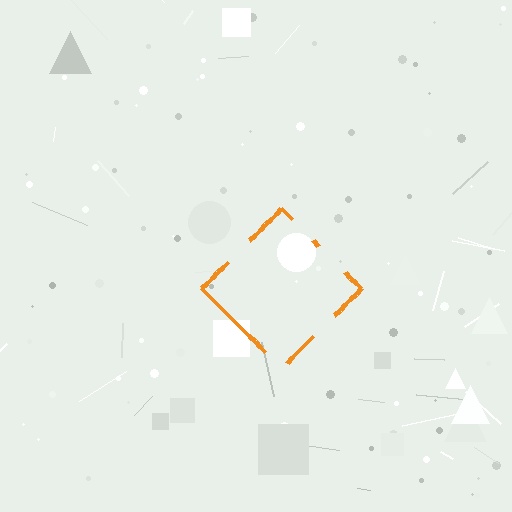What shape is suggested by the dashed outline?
The dashed outline suggests a diamond.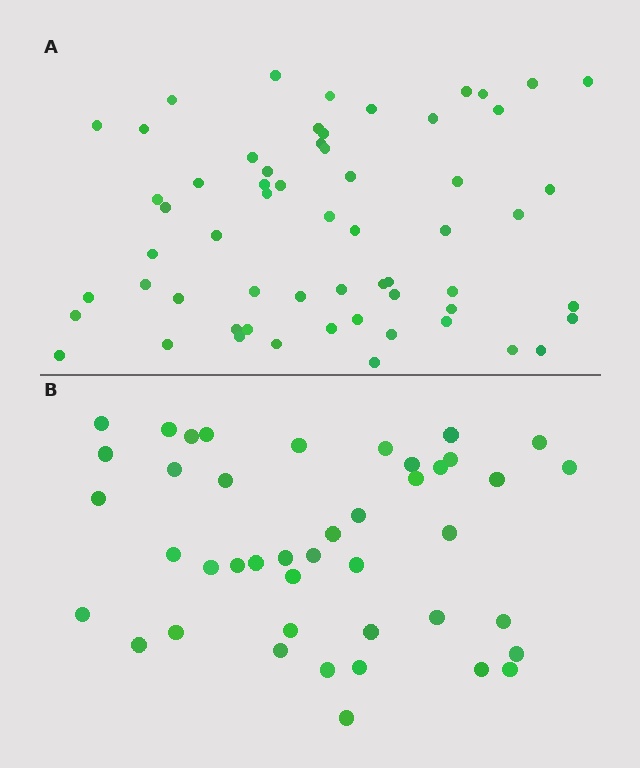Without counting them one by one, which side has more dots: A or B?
Region A (the top region) has more dots.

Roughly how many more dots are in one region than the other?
Region A has approximately 15 more dots than region B.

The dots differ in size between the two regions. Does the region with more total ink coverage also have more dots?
No. Region B has more total ink coverage because its dots are larger, but region A actually contains more individual dots. Total area can be misleading — the number of items is what matters here.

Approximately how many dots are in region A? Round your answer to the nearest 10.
About 60 dots.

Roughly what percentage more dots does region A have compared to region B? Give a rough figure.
About 40% more.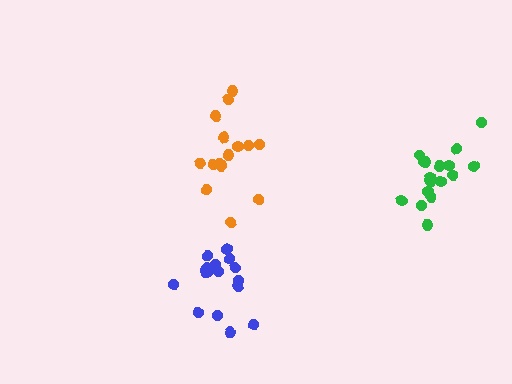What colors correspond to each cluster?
The clusters are colored: blue, orange, green.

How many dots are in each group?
Group 1: 16 dots, Group 2: 15 dots, Group 3: 18 dots (49 total).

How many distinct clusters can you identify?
There are 3 distinct clusters.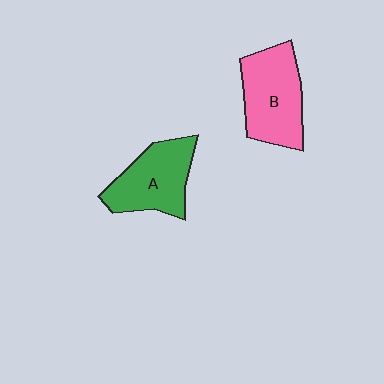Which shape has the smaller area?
Shape A (green).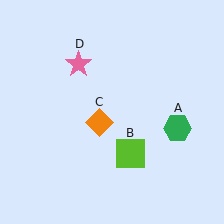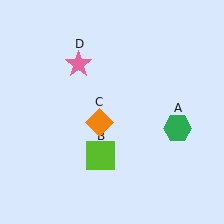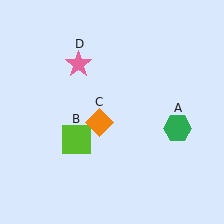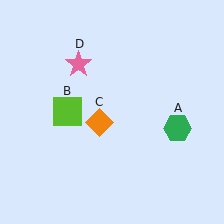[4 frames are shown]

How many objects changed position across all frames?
1 object changed position: lime square (object B).